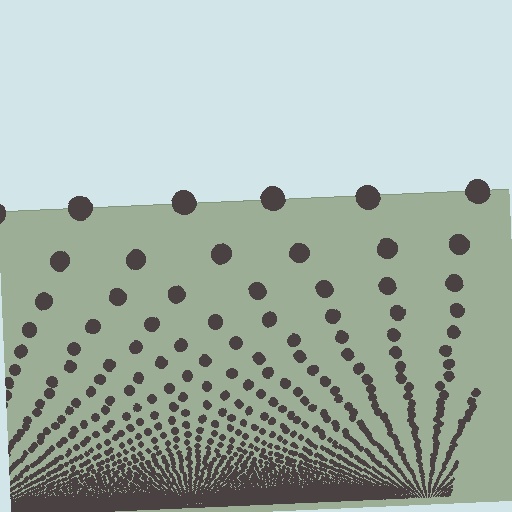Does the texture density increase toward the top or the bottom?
Density increases toward the bottom.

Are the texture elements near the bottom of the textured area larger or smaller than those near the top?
Smaller. The gradient is inverted — elements near the bottom are smaller and denser.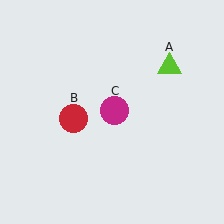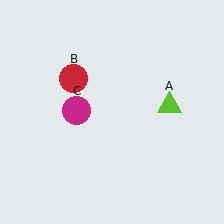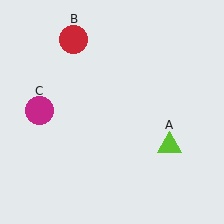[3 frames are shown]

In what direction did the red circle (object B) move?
The red circle (object B) moved up.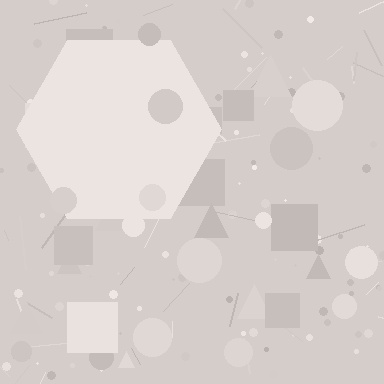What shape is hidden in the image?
A hexagon is hidden in the image.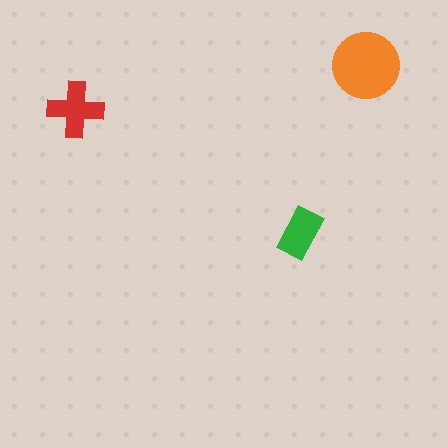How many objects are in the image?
There are 3 objects in the image.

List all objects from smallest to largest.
The green rectangle, the red cross, the orange circle.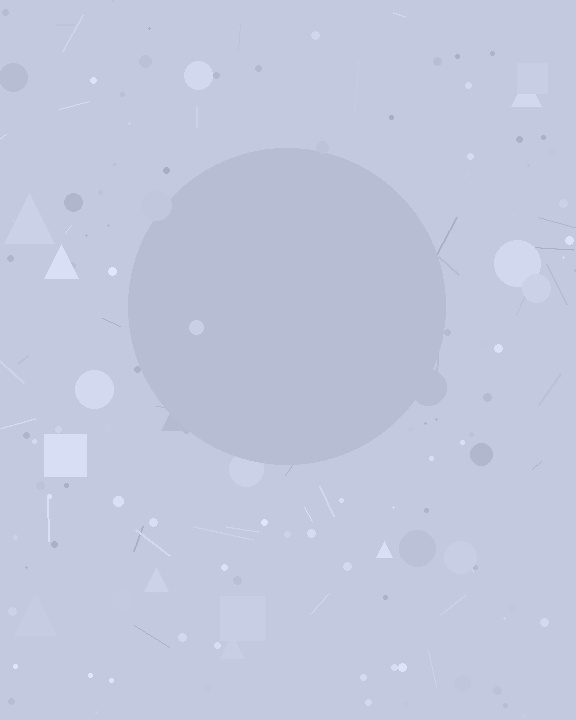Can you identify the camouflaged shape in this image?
The camouflaged shape is a circle.